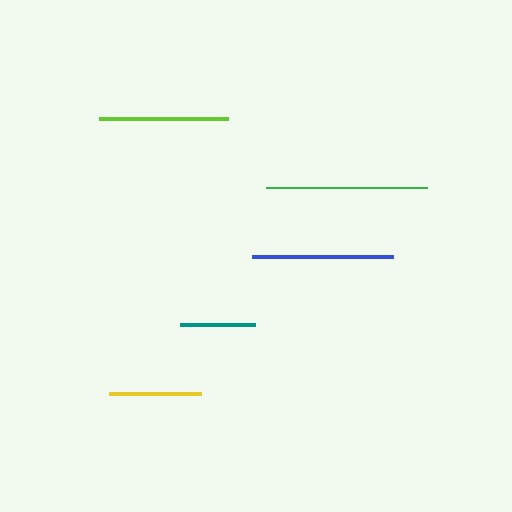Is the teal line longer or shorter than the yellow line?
The yellow line is longer than the teal line.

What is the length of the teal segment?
The teal segment is approximately 75 pixels long.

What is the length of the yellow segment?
The yellow segment is approximately 92 pixels long.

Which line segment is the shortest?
The teal line is the shortest at approximately 75 pixels.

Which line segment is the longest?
The green line is the longest at approximately 161 pixels.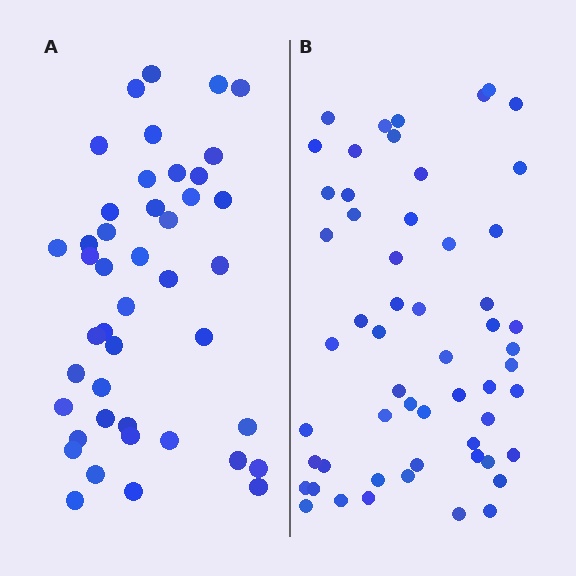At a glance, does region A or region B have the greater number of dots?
Region B (the right region) has more dots.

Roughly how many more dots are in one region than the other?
Region B has roughly 12 or so more dots than region A.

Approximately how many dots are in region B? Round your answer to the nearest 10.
About 60 dots. (The exact count is 56, which rounds to 60.)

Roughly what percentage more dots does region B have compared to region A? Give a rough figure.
About 25% more.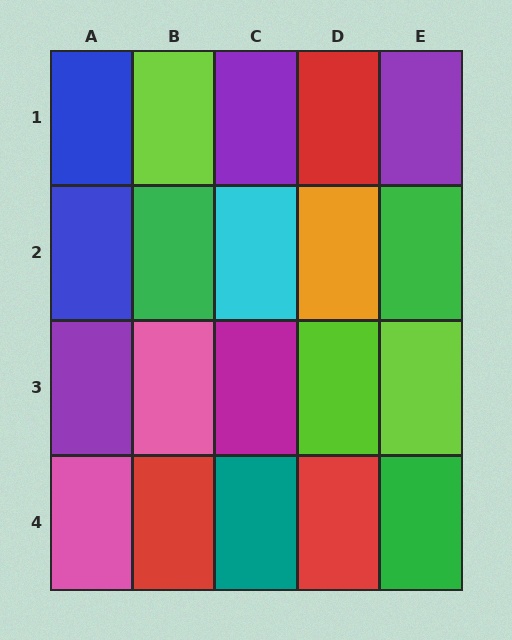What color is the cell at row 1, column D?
Red.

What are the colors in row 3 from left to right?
Purple, pink, magenta, lime, lime.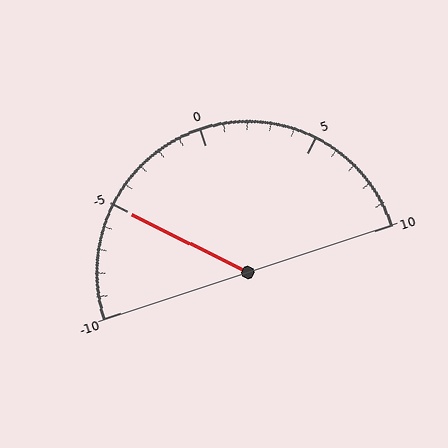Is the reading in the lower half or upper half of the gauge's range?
The reading is in the lower half of the range (-10 to 10).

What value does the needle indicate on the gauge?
The needle indicates approximately -5.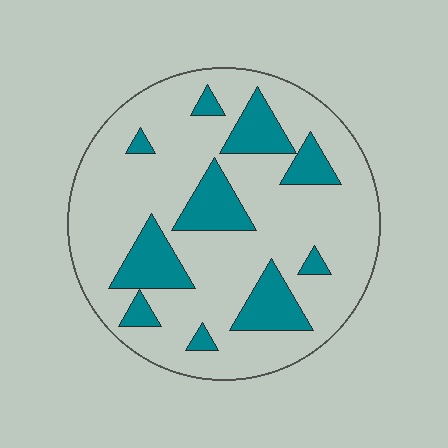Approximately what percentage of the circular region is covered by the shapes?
Approximately 20%.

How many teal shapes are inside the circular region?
10.